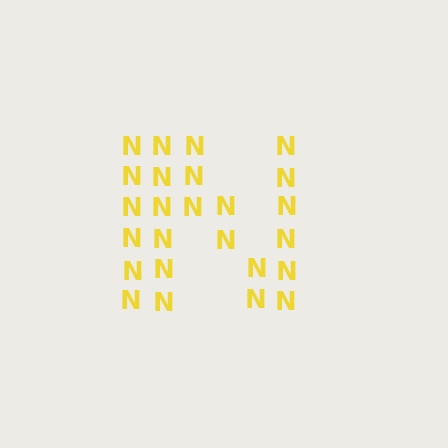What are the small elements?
The small elements are letter N's.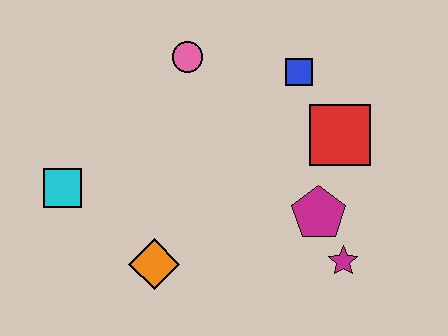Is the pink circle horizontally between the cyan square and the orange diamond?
No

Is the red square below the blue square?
Yes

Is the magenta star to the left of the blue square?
No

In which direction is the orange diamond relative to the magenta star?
The orange diamond is to the left of the magenta star.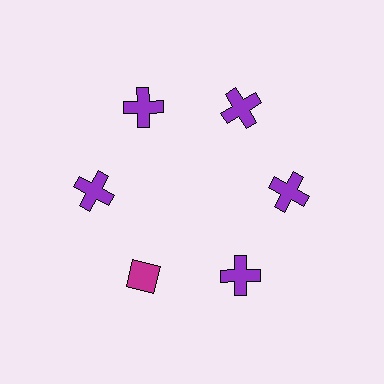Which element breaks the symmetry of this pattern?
The magenta diamond at roughly the 7 o'clock position breaks the symmetry. All other shapes are purple crosses.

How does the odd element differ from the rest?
It differs in both color (magenta instead of purple) and shape (diamond instead of cross).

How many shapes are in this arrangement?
There are 6 shapes arranged in a ring pattern.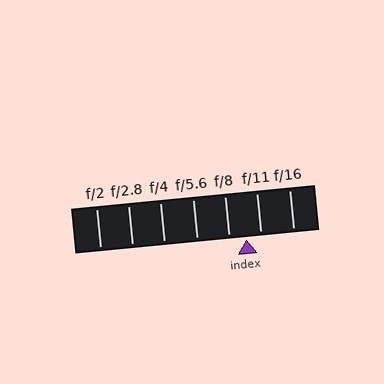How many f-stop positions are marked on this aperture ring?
There are 7 f-stop positions marked.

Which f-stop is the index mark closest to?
The index mark is closest to f/11.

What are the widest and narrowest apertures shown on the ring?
The widest aperture shown is f/2 and the narrowest is f/16.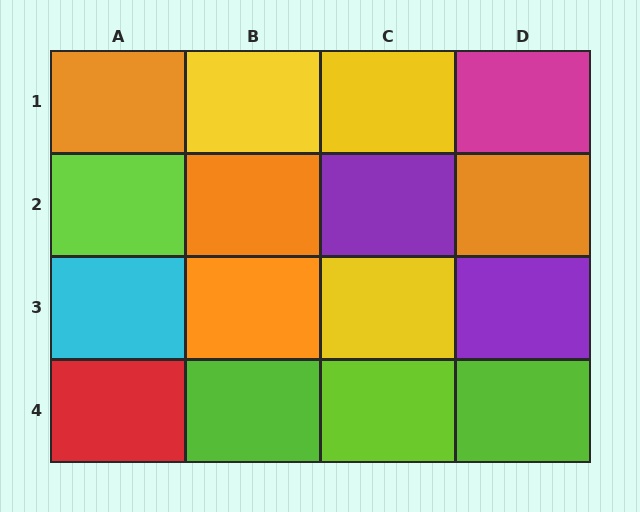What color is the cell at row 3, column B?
Orange.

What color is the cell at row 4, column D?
Lime.